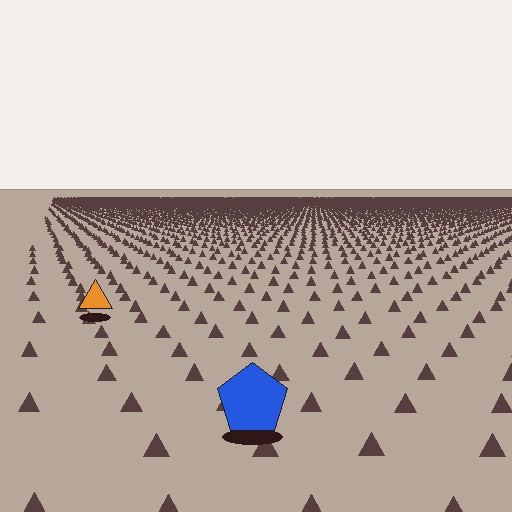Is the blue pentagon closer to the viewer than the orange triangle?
Yes. The blue pentagon is closer — you can tell from the texture gradient: the ground texture is coarser near it.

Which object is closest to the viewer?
The blue pentagon is closest. The texture marks near it are larger and more spread out.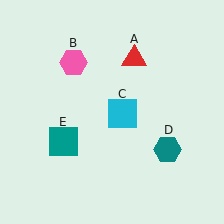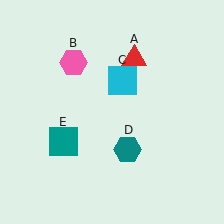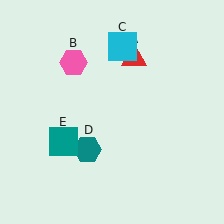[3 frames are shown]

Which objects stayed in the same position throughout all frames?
Red triangle (object A) and pink hexagon (object B) and teal square (object E) remained stationary.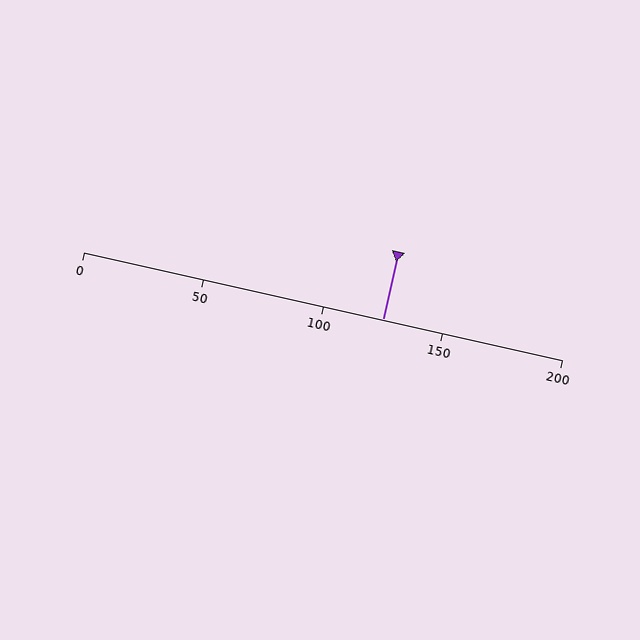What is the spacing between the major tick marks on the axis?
The major ticks are spaced 50 apart.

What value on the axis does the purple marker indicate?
The marker indicates approximately 125.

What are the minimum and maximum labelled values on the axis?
The axis runs from 0 to 200.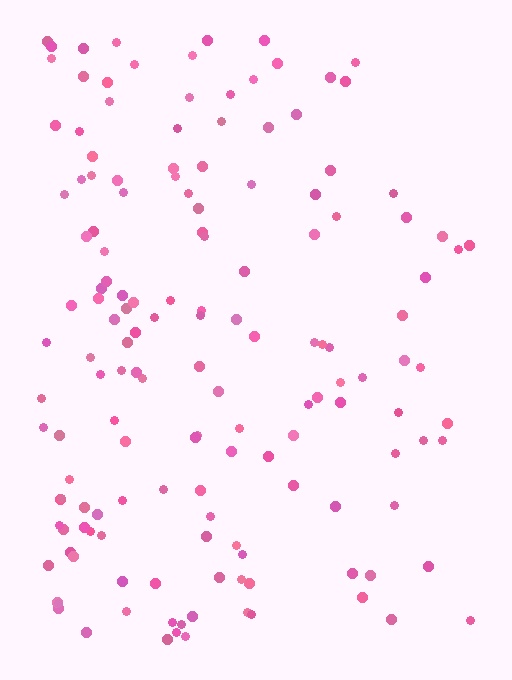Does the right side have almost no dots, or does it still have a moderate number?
Still a moderate number, just noticeably fewer than the left.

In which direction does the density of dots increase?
From right to left, with the left side densest.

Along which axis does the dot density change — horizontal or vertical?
Horizontal.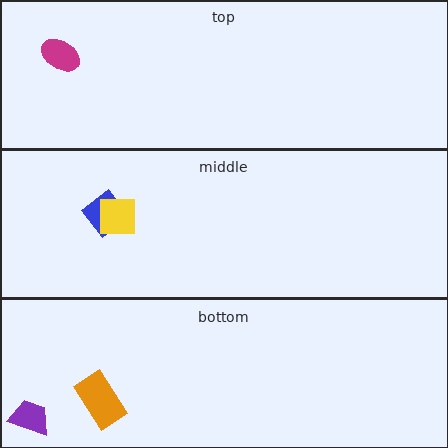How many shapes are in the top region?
1.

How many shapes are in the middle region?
2.